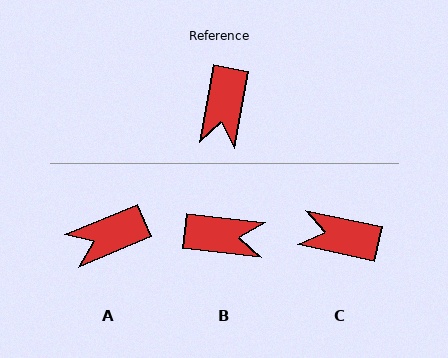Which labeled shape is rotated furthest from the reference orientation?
B, about 94 degrees away.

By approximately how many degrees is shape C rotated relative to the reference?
Approximately 91 degrees clockwise.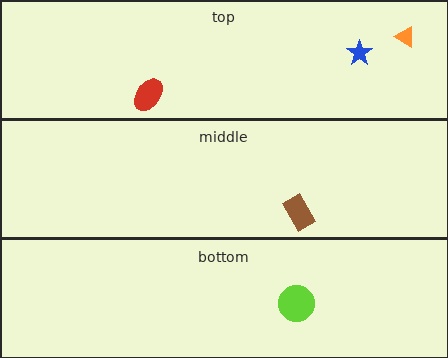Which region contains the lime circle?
The bottom region.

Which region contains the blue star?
The top region.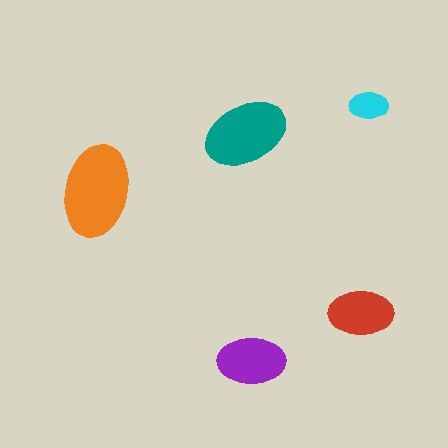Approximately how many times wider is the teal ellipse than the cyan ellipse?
About 2 times wider.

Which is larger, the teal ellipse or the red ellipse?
The teal one.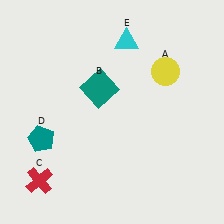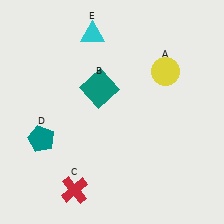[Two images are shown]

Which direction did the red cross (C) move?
The red cross (C) moved right.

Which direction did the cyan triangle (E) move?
The cyan triangle (E) moved left.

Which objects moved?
The objects that moved are: the red cross (C), the cyan triangle (E).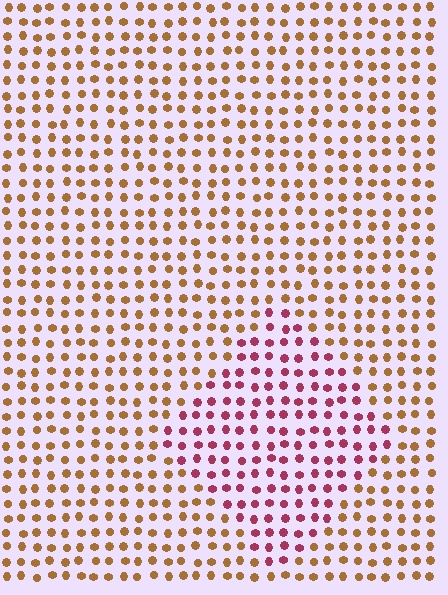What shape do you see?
I see a diamond.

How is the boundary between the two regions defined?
The boundary is defined purely by a slight shift in hue (about 52 degrees). Spacing, size, and orientation are identical on both sides.